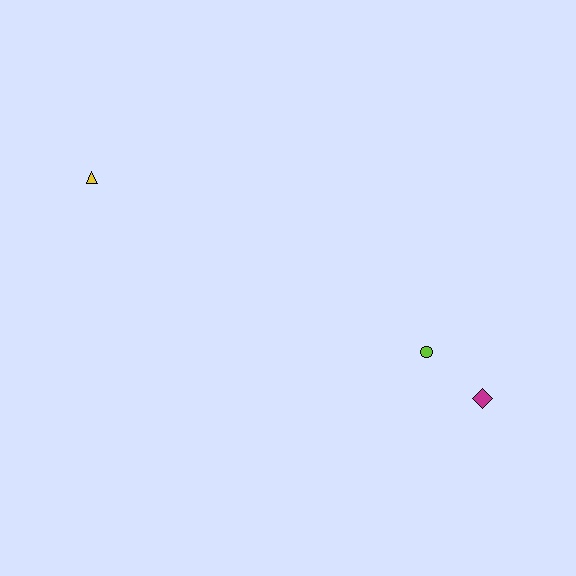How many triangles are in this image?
There is 1 triangle.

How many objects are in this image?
There are 3 objects.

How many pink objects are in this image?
There are no pink objects.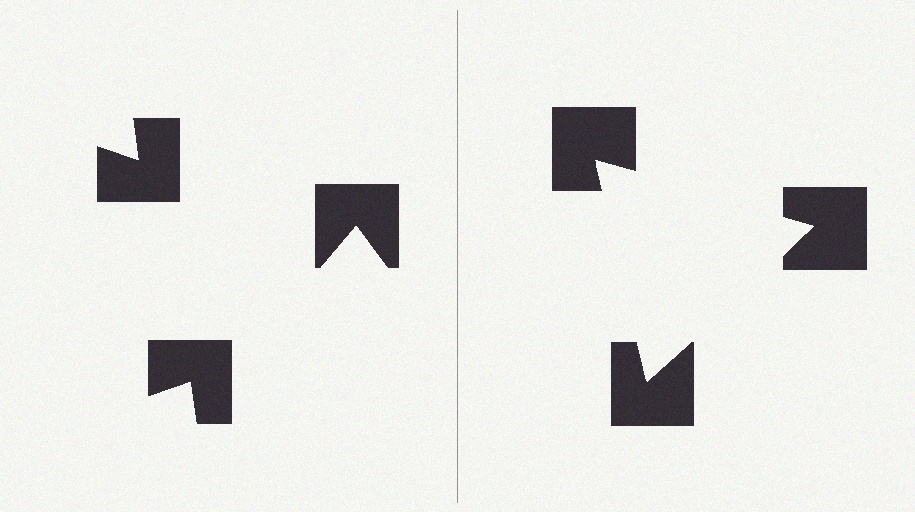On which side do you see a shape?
An illusory triangle appears on the right side. On the left side the wedge cuts are rotated, so no coherent shape forms.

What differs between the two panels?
The notched squares are positioned identically on both sides; only the wedge orientations differ. On the right they align to a triangle; on the left they are misaligned.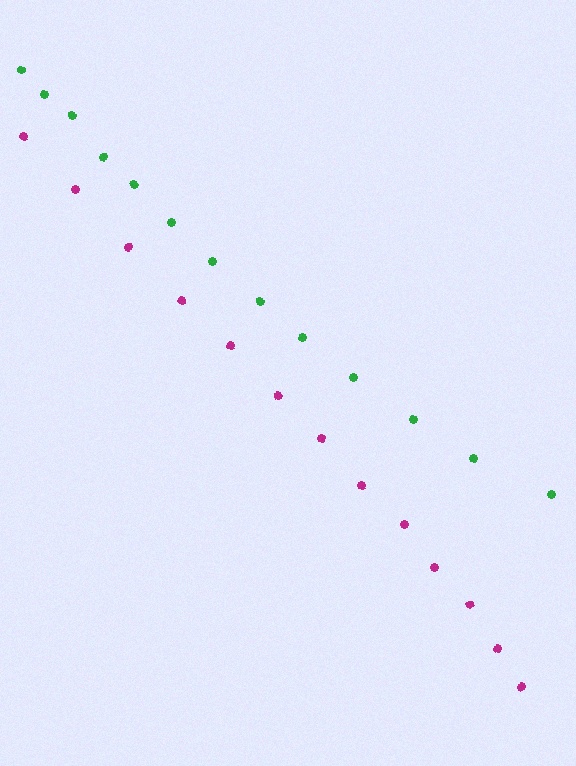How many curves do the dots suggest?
There are 2 distinct paths.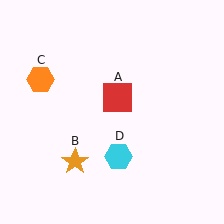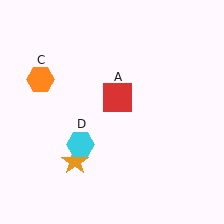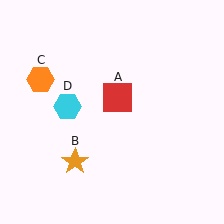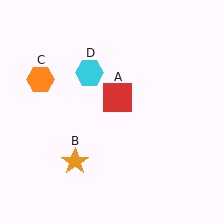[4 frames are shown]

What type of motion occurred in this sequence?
The cyan hexagon (object D) rotated clockwise around the center of the scene.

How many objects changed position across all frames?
1 object changed position: cyan hexagon (object D).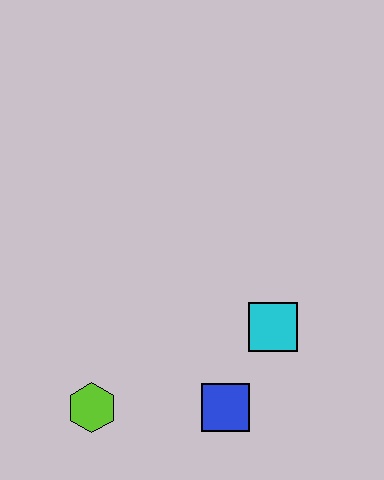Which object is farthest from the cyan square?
The lime hexagon is farthest from the cyan square.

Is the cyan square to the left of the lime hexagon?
No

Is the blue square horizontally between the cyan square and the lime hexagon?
Yes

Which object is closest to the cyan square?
The blue square is closest to the cyan square.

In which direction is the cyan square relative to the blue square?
The cyan square is above the blue square.